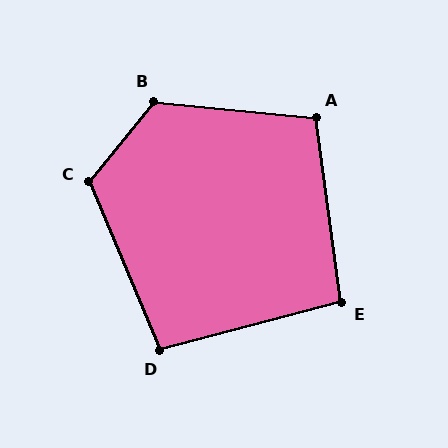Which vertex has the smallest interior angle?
E, at approximately 97 degrees.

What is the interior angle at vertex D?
Approximately 98 degrees (obtuse).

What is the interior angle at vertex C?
Approximately 119 degrees (obtuse).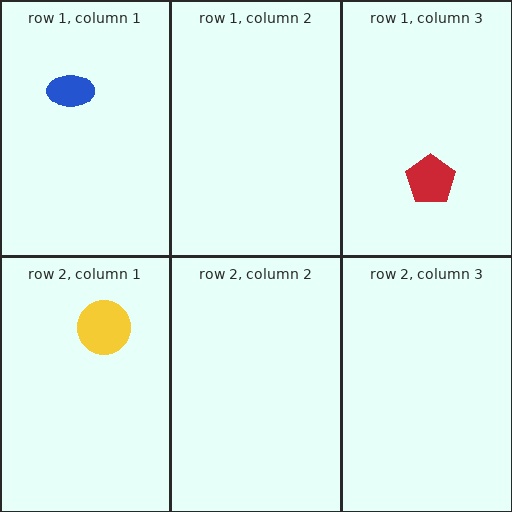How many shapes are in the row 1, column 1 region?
1.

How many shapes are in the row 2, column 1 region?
1.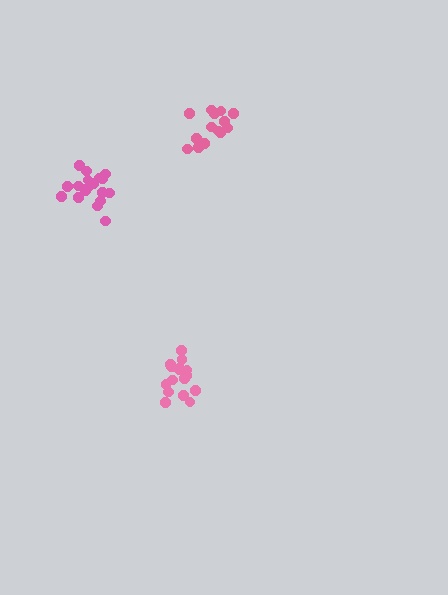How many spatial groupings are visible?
There are 3 spatial groupings.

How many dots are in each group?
Group 1: 16 dots, Group 2: 14 dots, Group 3: 18 dots (48 total).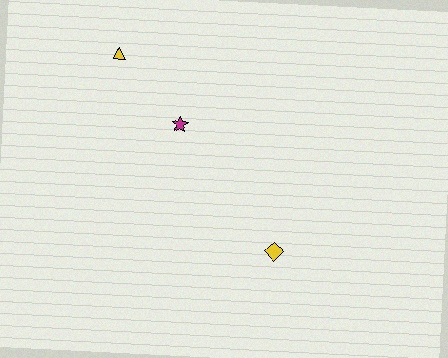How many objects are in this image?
There are 3 objects.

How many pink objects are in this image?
There are no pink objects.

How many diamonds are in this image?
There is 1 diamond.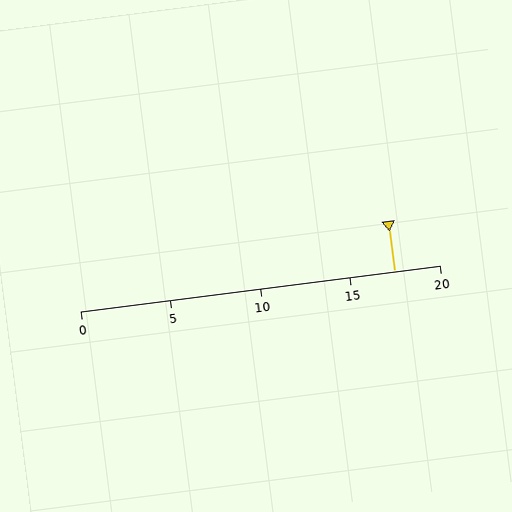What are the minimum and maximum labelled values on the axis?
The axis runs from 0 to 20.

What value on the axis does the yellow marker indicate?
The marker indicates approximately 17.5.